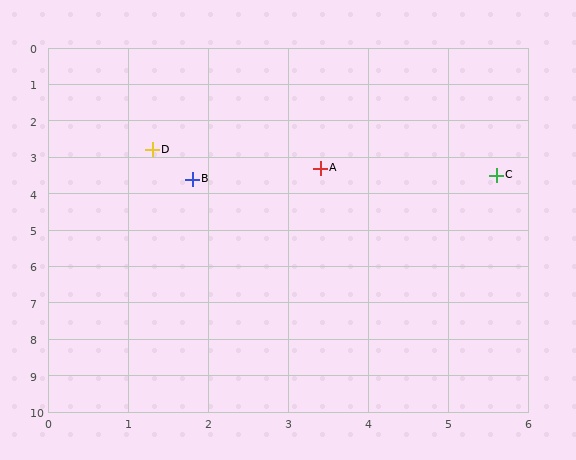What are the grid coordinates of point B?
Point B is at approximately (1.8, 3.6).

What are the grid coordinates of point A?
Point A is at approximately (3.4, 3.3).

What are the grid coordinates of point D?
Point D is at approximately (1.3, 2.8).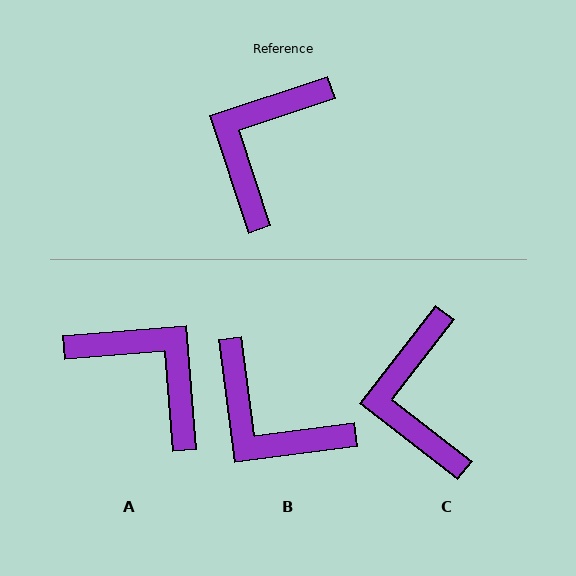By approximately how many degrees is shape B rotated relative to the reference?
Approximately 79 degrees counter-clockwise.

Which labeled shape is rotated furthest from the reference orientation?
A, about 103 degrees away.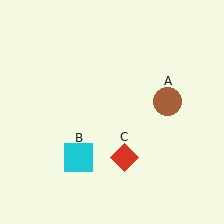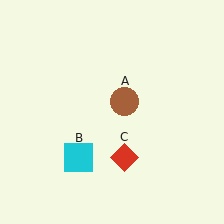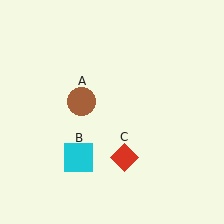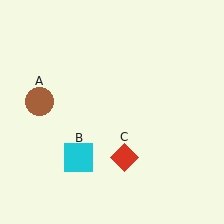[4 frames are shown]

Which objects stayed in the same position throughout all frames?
Cyan square (object B) and red diamond (object C) remained stationary.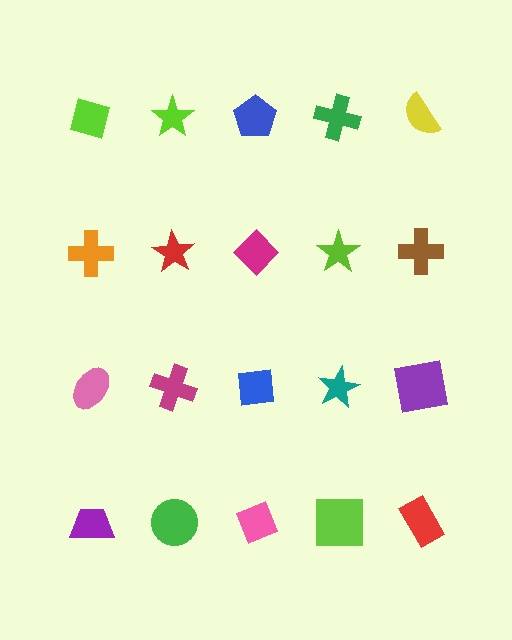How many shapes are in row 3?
5 shapes.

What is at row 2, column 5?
A brown cross.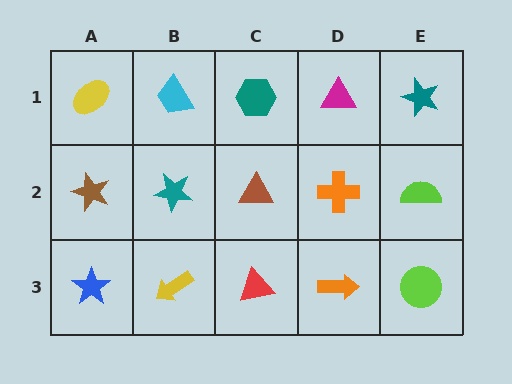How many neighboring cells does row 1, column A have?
2.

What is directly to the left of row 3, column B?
A blue star.